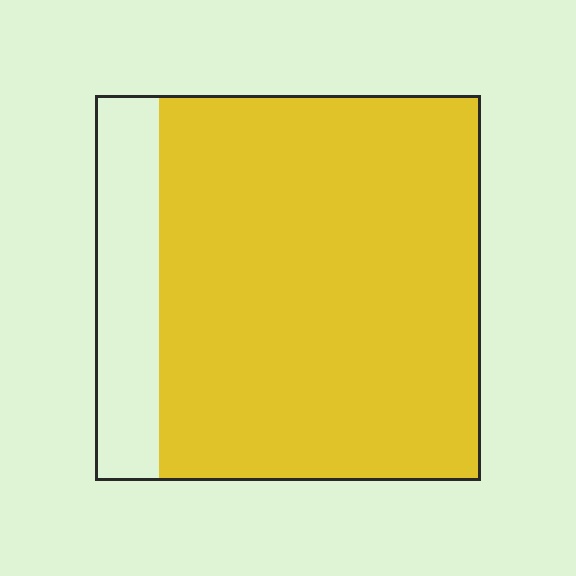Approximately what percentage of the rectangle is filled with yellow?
Approximately 85%.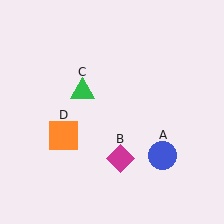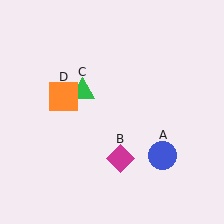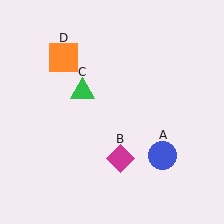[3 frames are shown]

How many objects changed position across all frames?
1 object changed position: orange square (object D).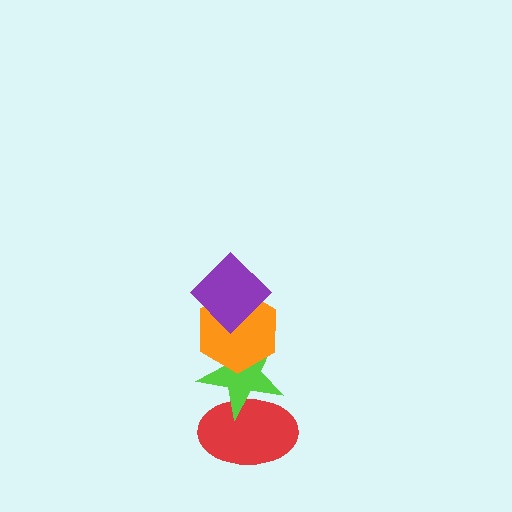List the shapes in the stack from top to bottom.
From top to bottom: the purple diamond, the orange hexagon, the lime star, the red ellipse.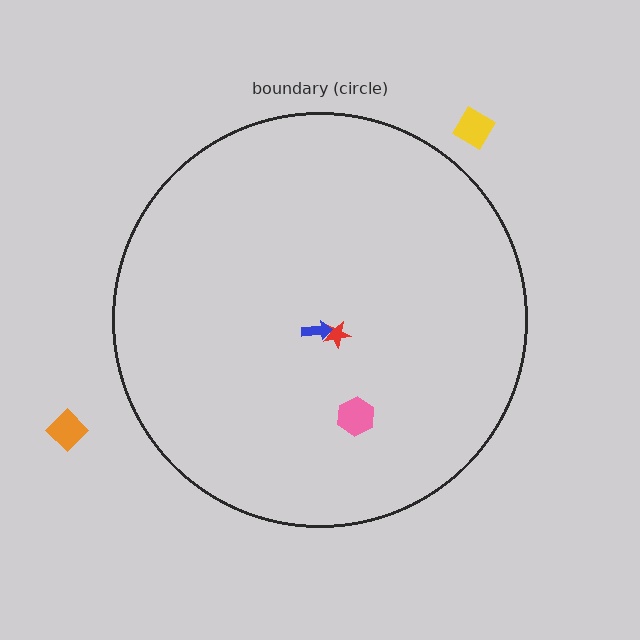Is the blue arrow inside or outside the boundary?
Inside.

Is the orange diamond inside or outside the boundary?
Outside.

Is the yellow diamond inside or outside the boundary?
Outside.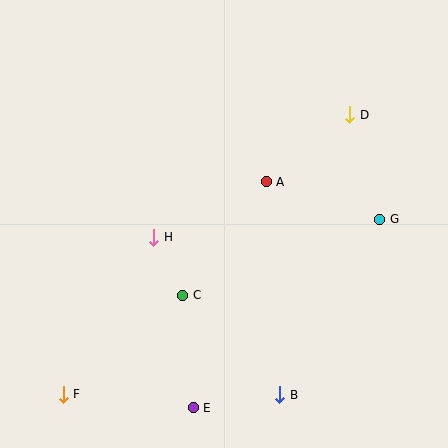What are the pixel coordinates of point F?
Point F is at (63, 394).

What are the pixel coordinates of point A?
Point A is at (266, 182).